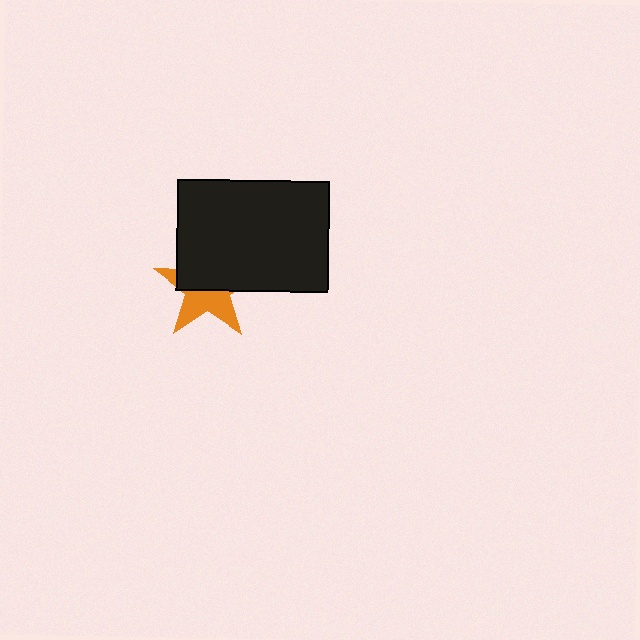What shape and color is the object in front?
The object in front is a black rectangle.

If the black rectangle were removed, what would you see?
You would see the complete orange star.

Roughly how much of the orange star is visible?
About half of it is visible (roughly 45%).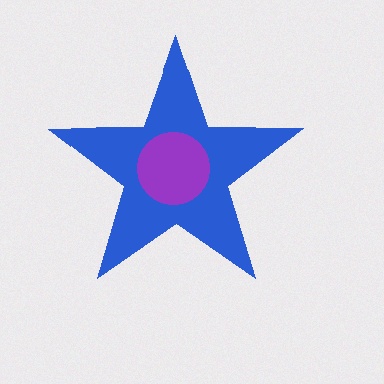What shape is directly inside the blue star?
The purple circle.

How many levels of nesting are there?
2.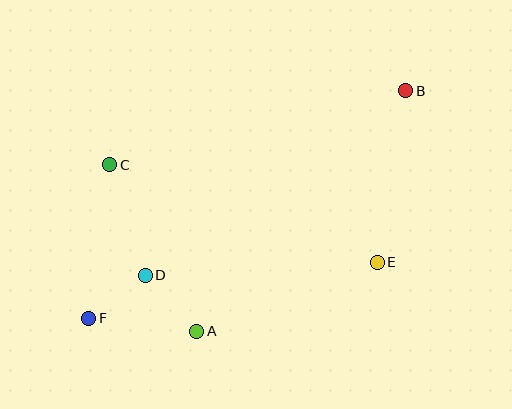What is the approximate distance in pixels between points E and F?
The distance between E and F is approximately 294 pixels.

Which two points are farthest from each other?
Points B and F are farthest from each other.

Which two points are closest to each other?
Points D and F are closest to each other.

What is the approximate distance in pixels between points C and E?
The distance between C and E is approximately 285 pixels.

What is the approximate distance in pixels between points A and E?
The distance between A and E is approximately 193 pixels.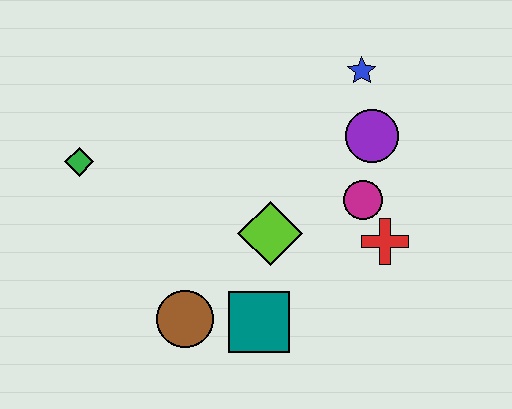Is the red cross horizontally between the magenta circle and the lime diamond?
No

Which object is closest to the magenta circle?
The red cross is closest to the magenta circle.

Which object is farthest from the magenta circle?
The green diamond is farthest from the magenta circle.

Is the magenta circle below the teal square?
No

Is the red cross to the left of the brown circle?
No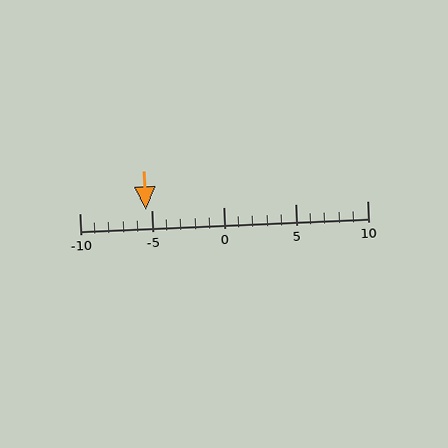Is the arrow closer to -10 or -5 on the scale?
The arrow is closer to -5.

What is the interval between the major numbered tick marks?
The major tick marks are spaced 5 units apart.